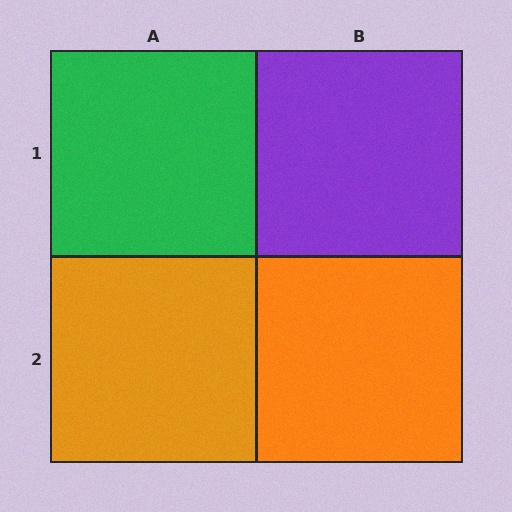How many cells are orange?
2 cells are orange.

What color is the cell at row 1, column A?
Green.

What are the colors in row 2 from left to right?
Orange, orange.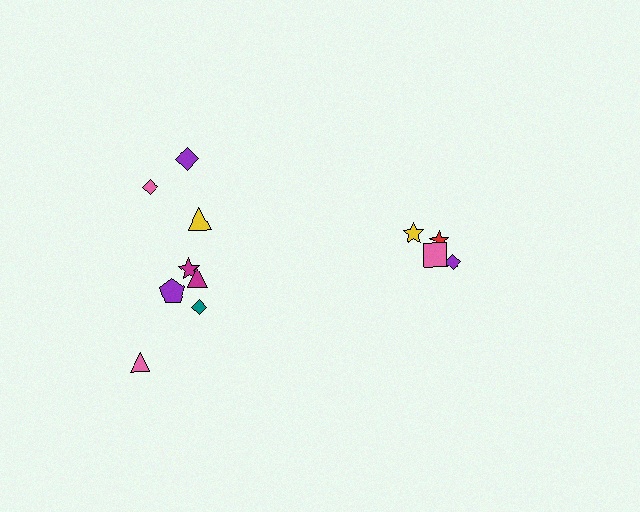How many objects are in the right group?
There are 4 objects.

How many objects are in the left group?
There are 8 objects.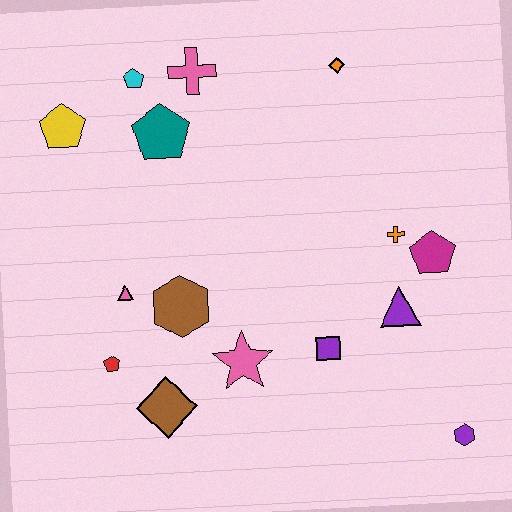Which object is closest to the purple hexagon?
The purple triangle is closest to the purple hexagon.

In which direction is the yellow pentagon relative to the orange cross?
The yellow pentagon is to the left of the orange cross.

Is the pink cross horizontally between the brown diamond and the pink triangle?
No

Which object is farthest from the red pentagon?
The orange diamond is farthest from the red pentagon.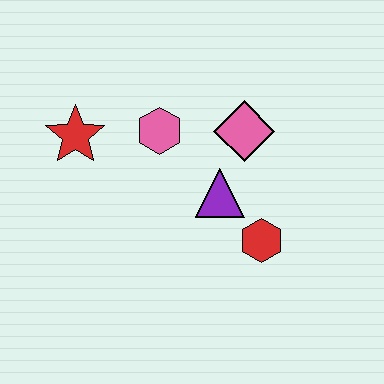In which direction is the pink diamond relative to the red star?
The pink diamond is to the right of the red star.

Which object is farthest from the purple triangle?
The red star is farthest from the purple triangle.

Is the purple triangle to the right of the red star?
Yes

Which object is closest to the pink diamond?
The purple triangle is closest to the pink diamond.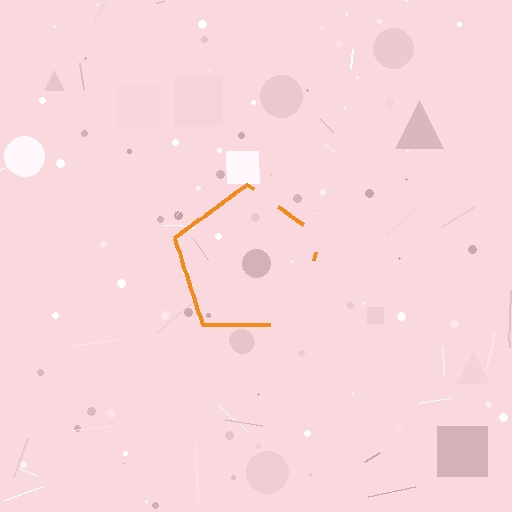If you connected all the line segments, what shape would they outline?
They would outline a pentagon.